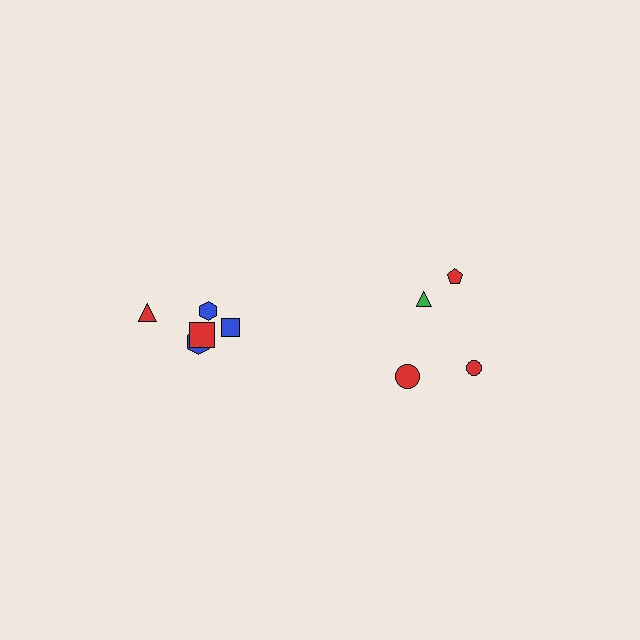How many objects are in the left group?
There are 6 objects.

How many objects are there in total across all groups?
There are 10 objects.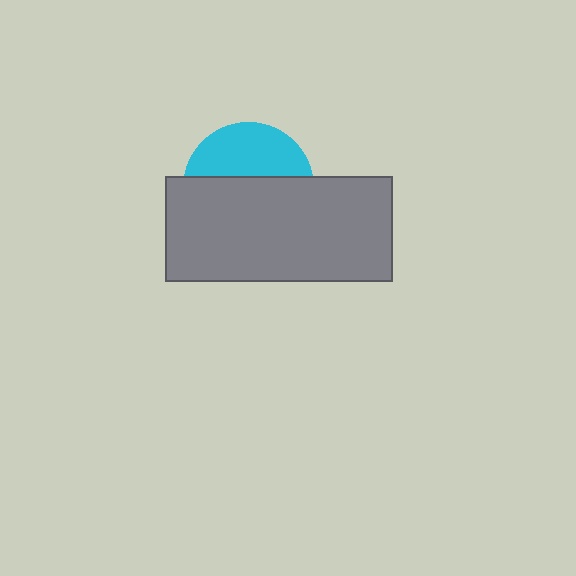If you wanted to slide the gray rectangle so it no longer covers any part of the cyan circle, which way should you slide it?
Slide it down — that is the most direct way to separate the two shapes.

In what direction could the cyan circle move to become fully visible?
The cyan circle could move up. That would shift it out from behind the gray rectangle entirely.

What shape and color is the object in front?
The object in front is a gray rectangle.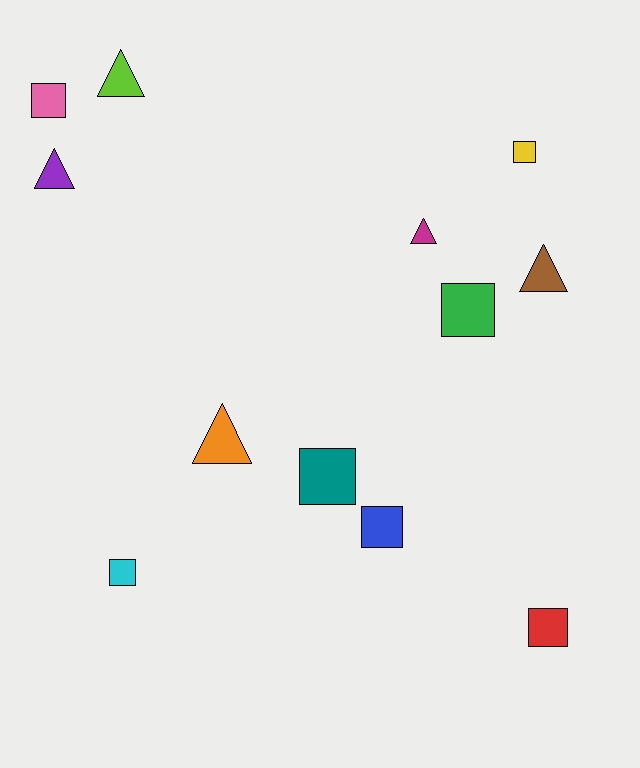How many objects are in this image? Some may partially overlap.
There are 12 objects.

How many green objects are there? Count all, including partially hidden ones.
There is 1 green object.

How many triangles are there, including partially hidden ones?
There are 5 triangles.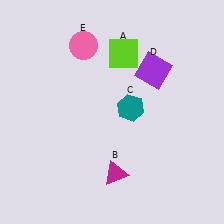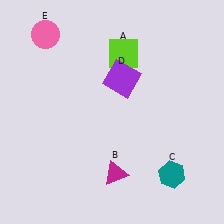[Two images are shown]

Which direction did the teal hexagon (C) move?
The teal hexagon (C) moved down.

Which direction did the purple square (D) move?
The purple square (D) moved left.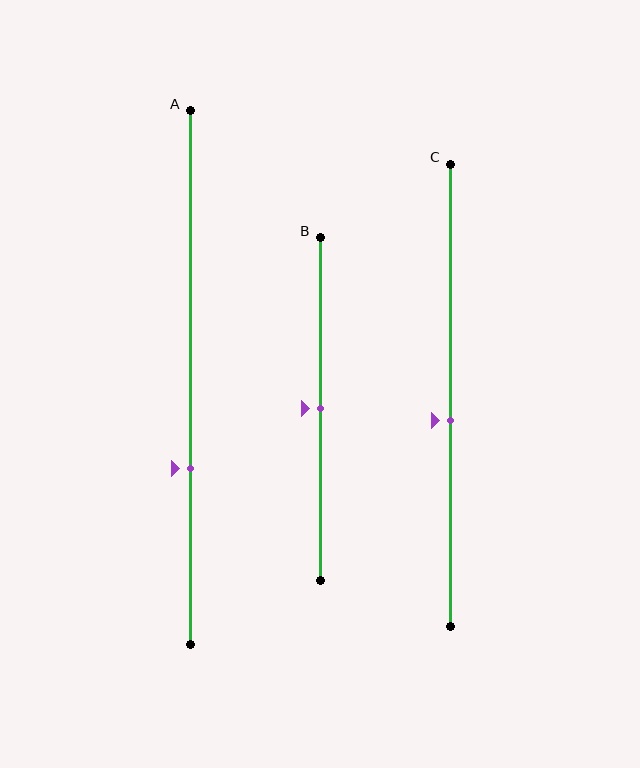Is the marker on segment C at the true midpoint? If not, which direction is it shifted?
No, the marker on segment C is shifted downward by about 5% of the segment length.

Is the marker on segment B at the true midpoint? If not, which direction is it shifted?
Yes, the marker on segment B is at the true midpoint.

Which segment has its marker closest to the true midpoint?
Segment B has its marker closest to the true midpoint.